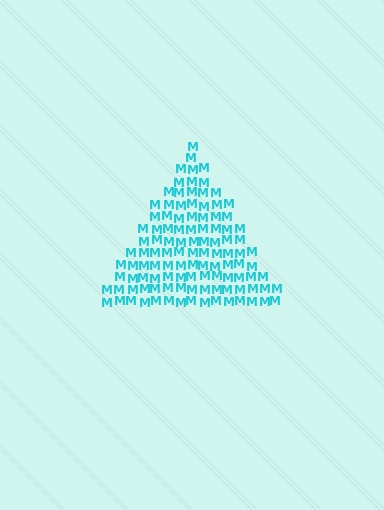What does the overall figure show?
The overall figure shows a triangle.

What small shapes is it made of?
It is made of small letter M's.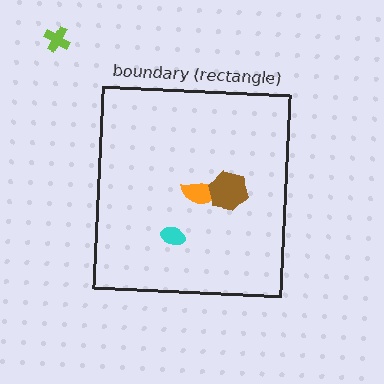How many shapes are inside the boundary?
3 inside, 1 outside.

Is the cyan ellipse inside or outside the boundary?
Inside.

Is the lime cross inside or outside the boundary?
Outside.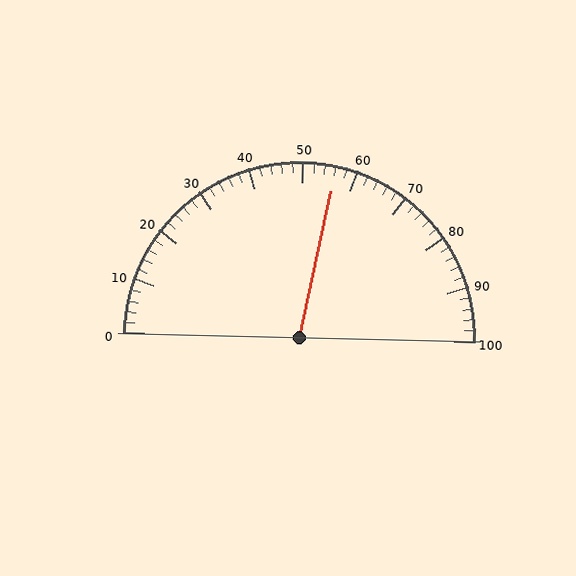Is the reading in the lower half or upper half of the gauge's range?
The reading is in the upper half of the range (0 to 100).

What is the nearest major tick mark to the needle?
The nearest major tick mark is 60.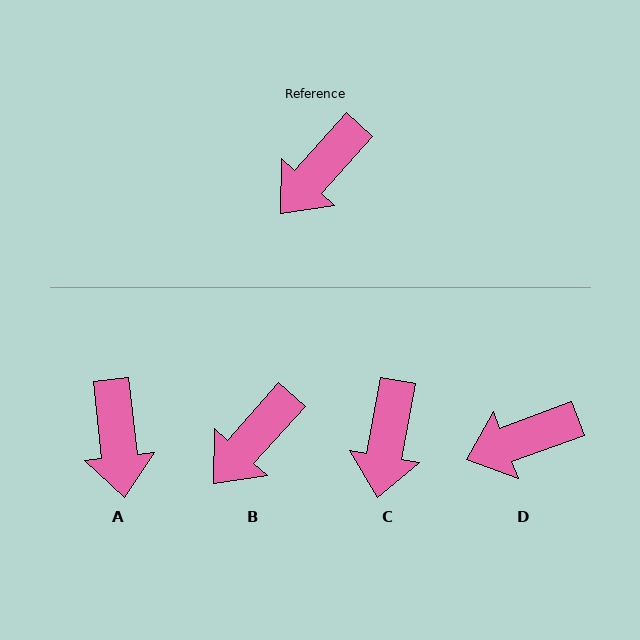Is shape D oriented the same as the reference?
No, it is off by about 28 degrees.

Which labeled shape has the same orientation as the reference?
B.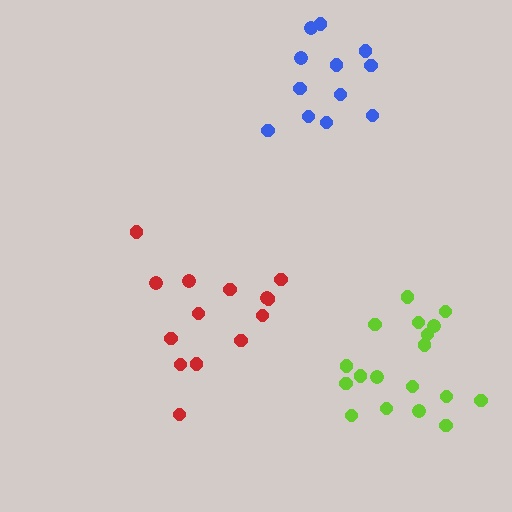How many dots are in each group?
Group 1: 12 dots, Group 2: 14 dots, Group 3: 18 dots (44 total).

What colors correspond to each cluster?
The clusters are colored: blue, red, lime.